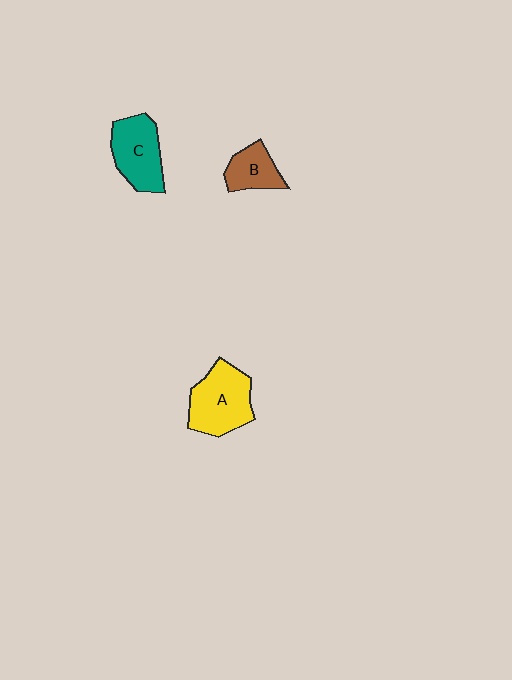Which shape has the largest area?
Shape A (yellow).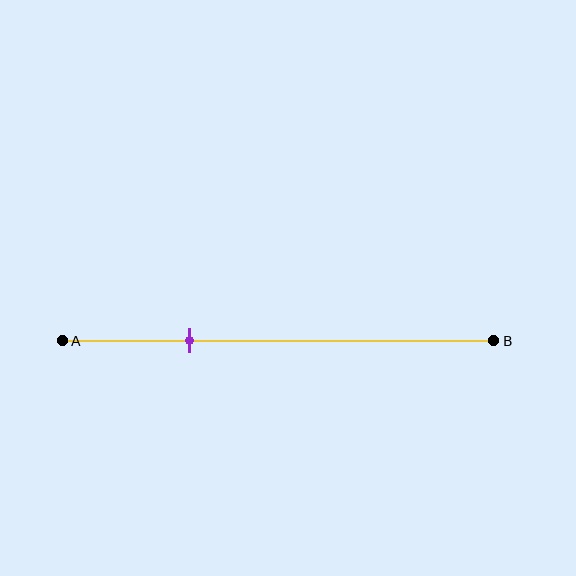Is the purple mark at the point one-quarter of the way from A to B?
No, the mark is at about 30% from A, not at the 25% one-quarter point.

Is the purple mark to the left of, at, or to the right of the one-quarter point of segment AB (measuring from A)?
The purple mark is to the right of the one-quarter point of segment AB.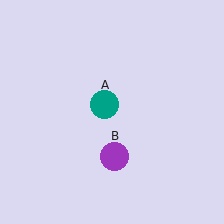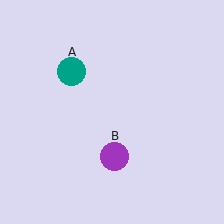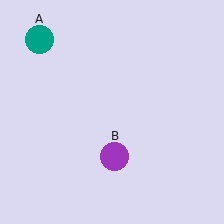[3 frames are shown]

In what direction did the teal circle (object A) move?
The teal circle (object A) moved up and to the left.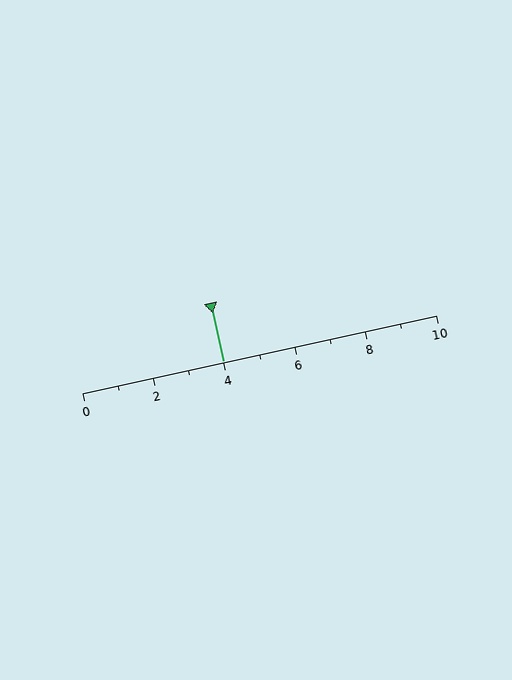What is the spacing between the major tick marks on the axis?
The major ticks are spaced 2 apart.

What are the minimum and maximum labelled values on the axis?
The axis runs from 0 to 10.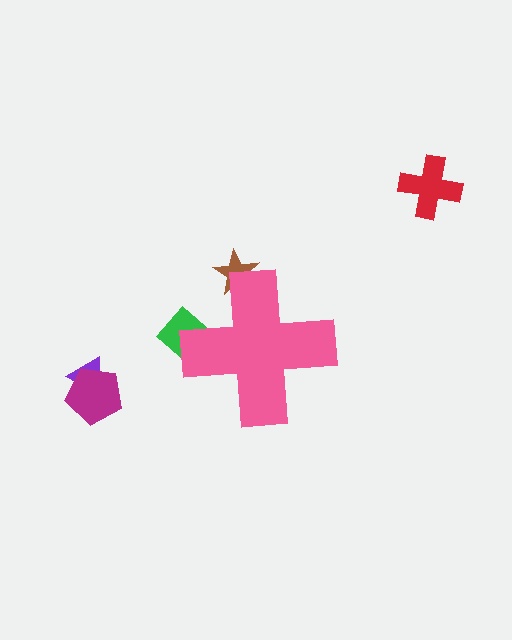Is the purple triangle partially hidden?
No, the purple triangle is fully visible.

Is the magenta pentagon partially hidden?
No, the magenta pentagon is fully visible.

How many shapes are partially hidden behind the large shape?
2 shapes are partially hidden.